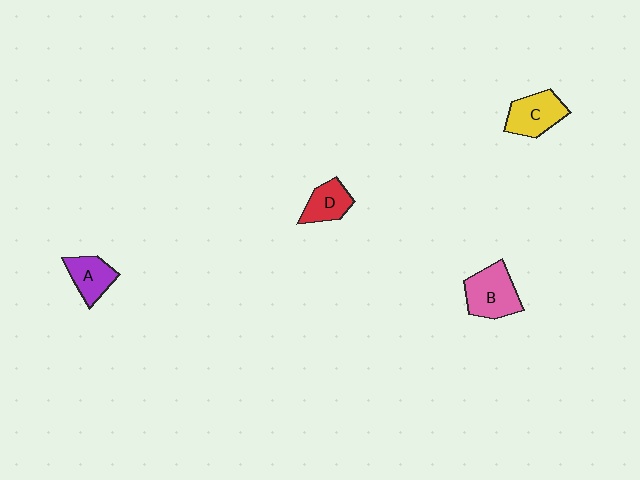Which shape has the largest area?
Shape B (pink).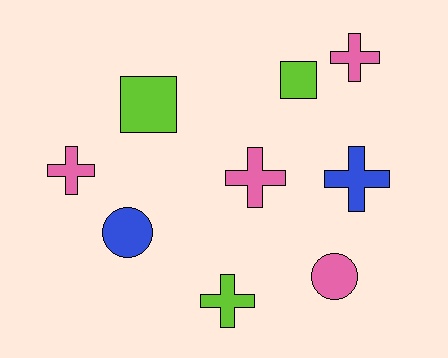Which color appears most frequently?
Pink, with 4 objects.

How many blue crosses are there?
There is 1 blue cross.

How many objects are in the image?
There are 9 objects.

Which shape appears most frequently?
Cross, with 5 objects.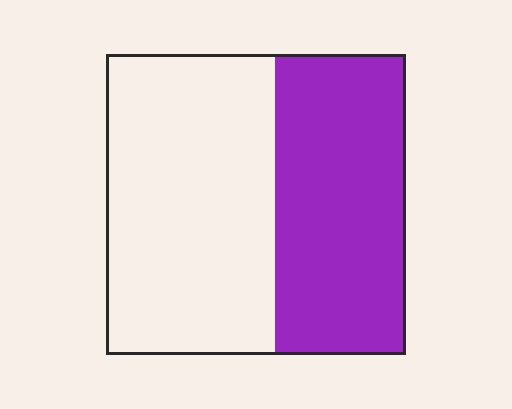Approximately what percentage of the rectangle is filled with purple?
Approximately 45%.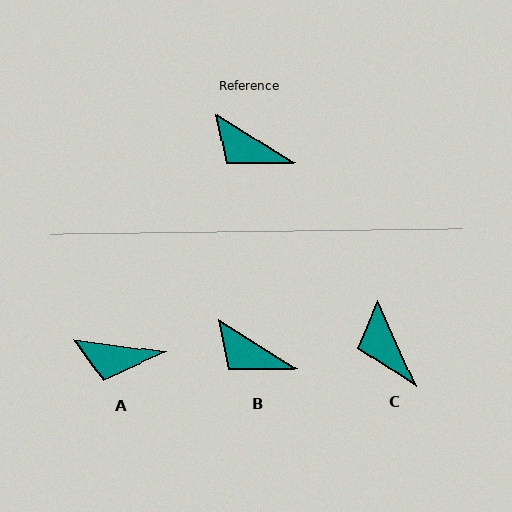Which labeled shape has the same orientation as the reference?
B.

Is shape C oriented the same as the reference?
No, it is off by about 34 degrees.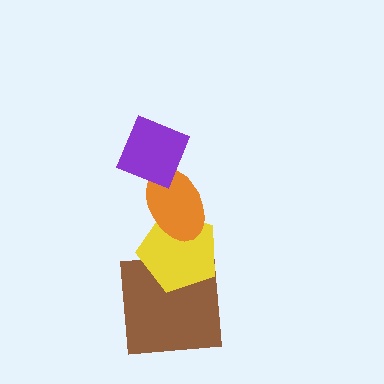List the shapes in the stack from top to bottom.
From top to bottom: the purple diamond, the orange ellipse, the yellow pentagon, the brown square.